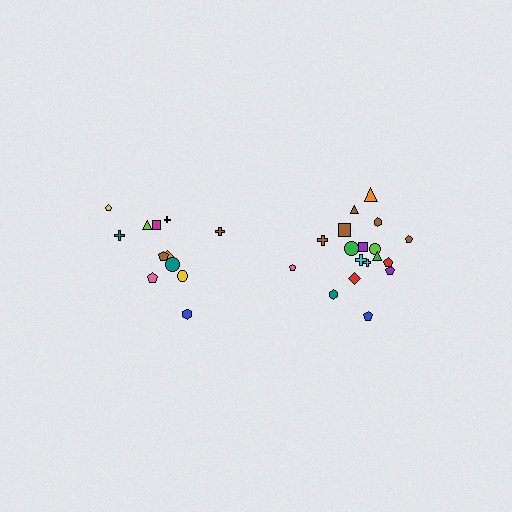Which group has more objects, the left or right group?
The right group.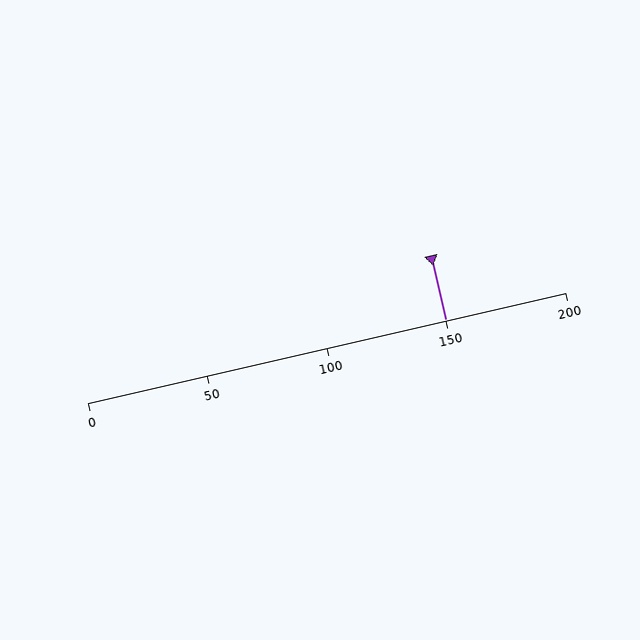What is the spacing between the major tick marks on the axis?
The major ticks are spaced 50 apart.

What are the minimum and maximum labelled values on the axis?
The axis runs from 0 to 200.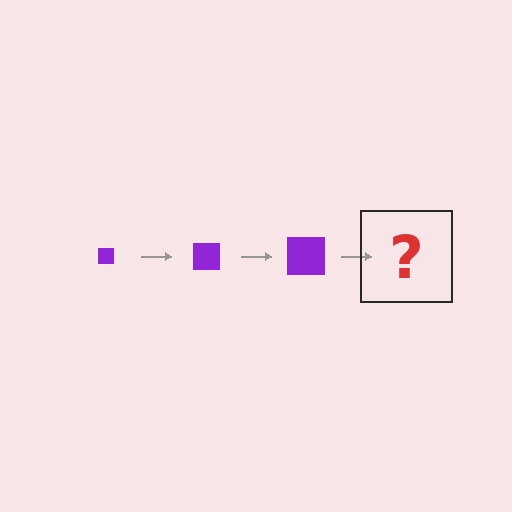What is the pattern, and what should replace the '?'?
The pattern is that the square gets progressively larger each step. The '?' should be a purple square, larger than the previous one.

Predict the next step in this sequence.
The next step is a purple square, larger than the previous one.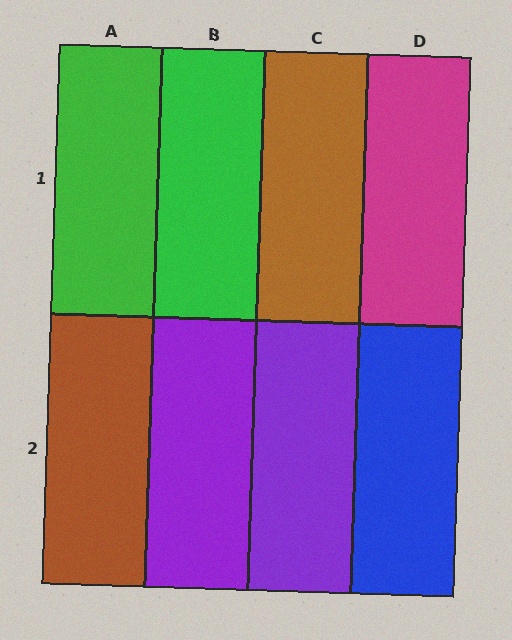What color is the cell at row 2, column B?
Purple.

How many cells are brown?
2 cells are brown.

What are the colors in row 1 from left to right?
Green, green, brown, magenta.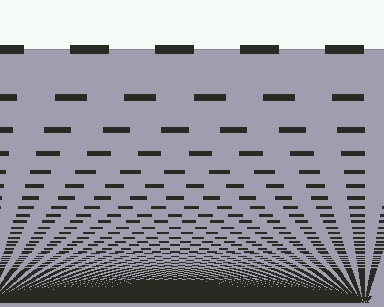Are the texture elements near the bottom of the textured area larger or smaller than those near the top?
Smaller. The gradient is inverted — elements near the bottom are smaller and denser.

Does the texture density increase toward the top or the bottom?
Density increases toward the bottom.